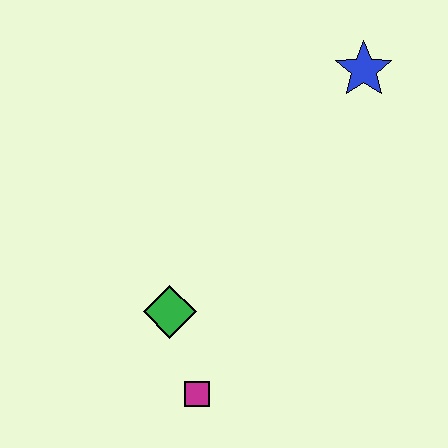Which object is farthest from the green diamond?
The blue star is farthest from the green diamond.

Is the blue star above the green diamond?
Yes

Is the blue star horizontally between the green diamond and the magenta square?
No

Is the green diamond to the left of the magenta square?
Yes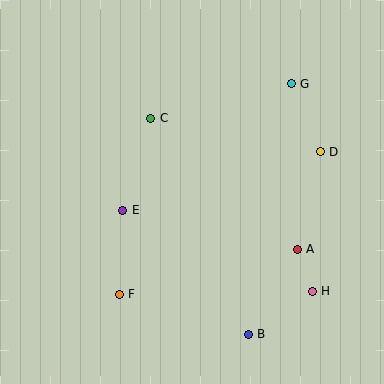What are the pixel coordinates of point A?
Point A is at (297, 249).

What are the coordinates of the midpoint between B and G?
The midpoint between B and G is at (270, 209).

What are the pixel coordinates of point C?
Point C is at (151, 118).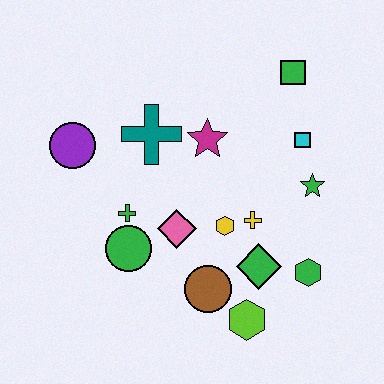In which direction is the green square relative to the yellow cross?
The green square is above the yellow cross.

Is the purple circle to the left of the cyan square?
Yes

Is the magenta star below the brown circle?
No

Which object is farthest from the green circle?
The green square is farthest from the green circle.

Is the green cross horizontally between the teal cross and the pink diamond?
No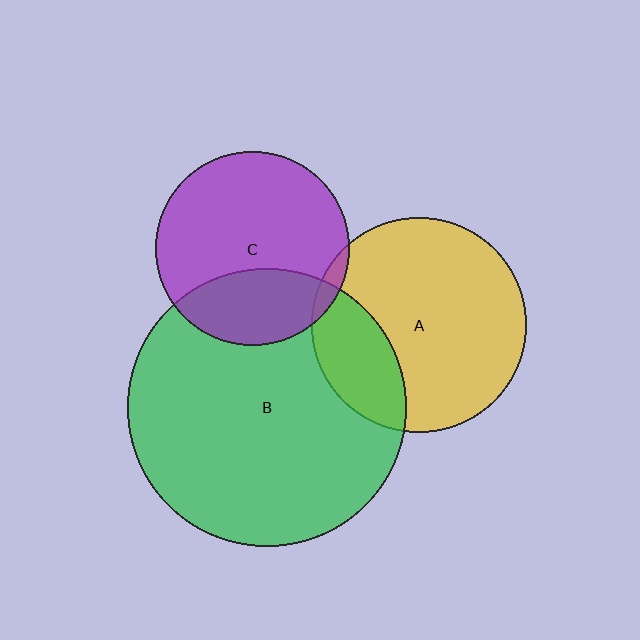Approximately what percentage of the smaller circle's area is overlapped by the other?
Approximately 25%.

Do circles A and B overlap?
Yes.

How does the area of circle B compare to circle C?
Approximately 2.1 times.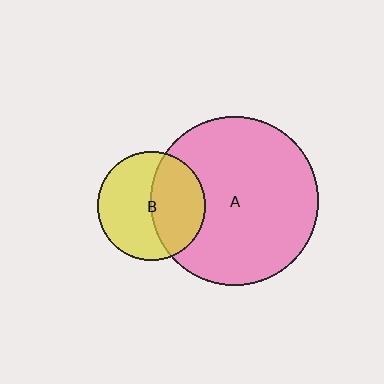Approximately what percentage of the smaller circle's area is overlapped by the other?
Approximately 45%.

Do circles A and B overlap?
Yes.